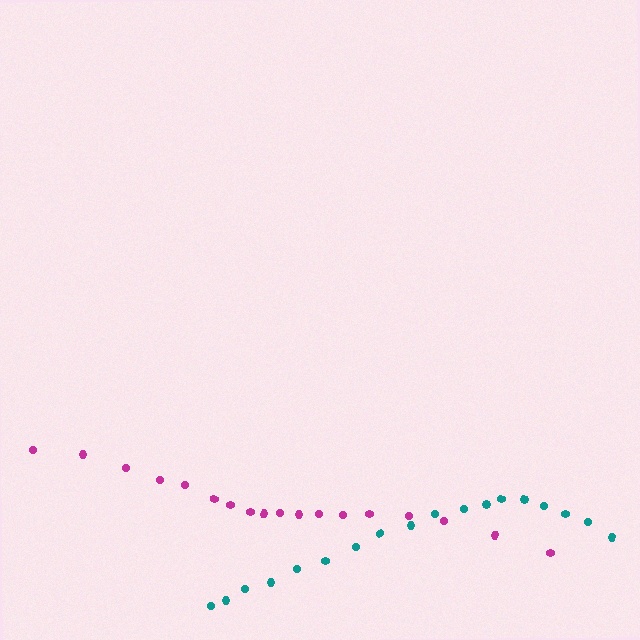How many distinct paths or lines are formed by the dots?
There are 2 distinct paths.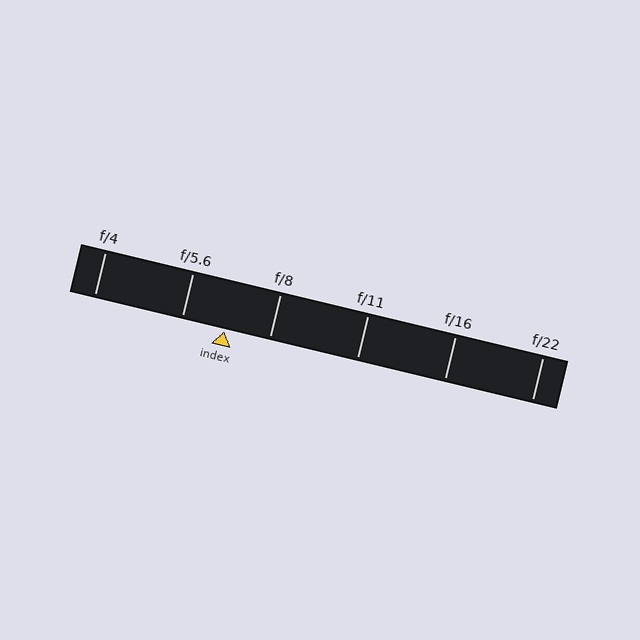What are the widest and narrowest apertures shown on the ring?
The widest aperture shown is f/4 and the narrowest is f/22.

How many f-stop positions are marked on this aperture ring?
There are 6 f-stop positions marked.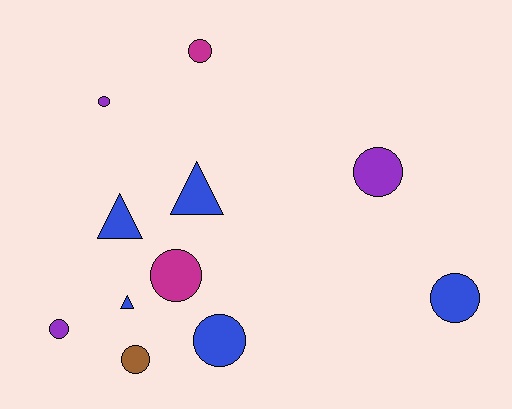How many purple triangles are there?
There are no purple triangles.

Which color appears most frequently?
Blue, with 5 objects.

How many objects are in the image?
There are 11 objects.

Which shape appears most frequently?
Circle, with 8 objects.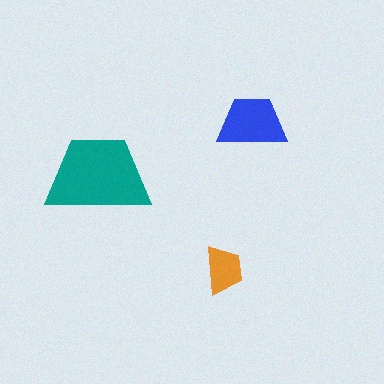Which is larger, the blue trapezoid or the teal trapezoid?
The teal one.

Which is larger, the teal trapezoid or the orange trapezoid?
The teal one.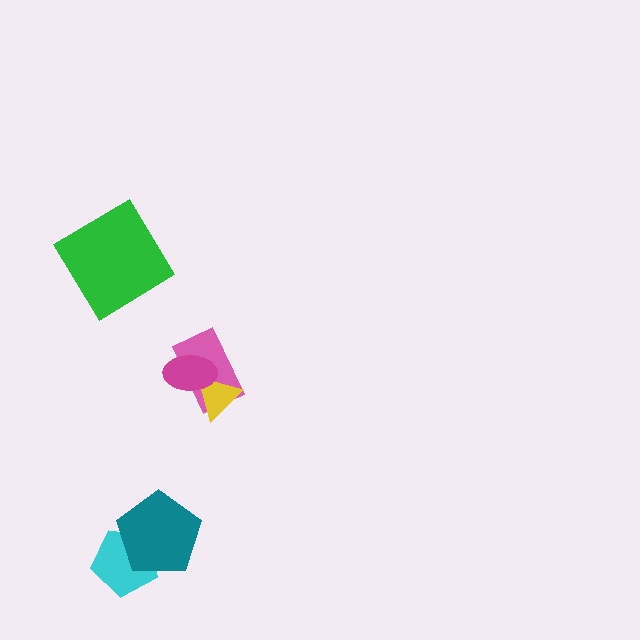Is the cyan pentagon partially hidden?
Yes, it is partially covered by another shape.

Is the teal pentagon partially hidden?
No, no other shape covers it.